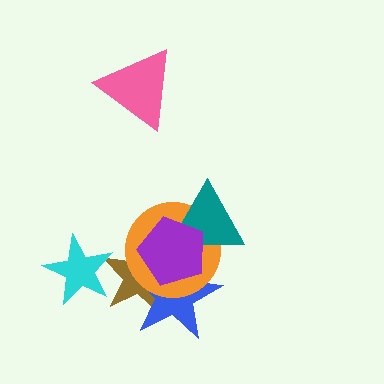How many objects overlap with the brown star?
4 objects overlap with the brown star.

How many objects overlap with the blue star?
4 objects overlap with the blue star.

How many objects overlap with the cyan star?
1 object overlaps with the cyan star.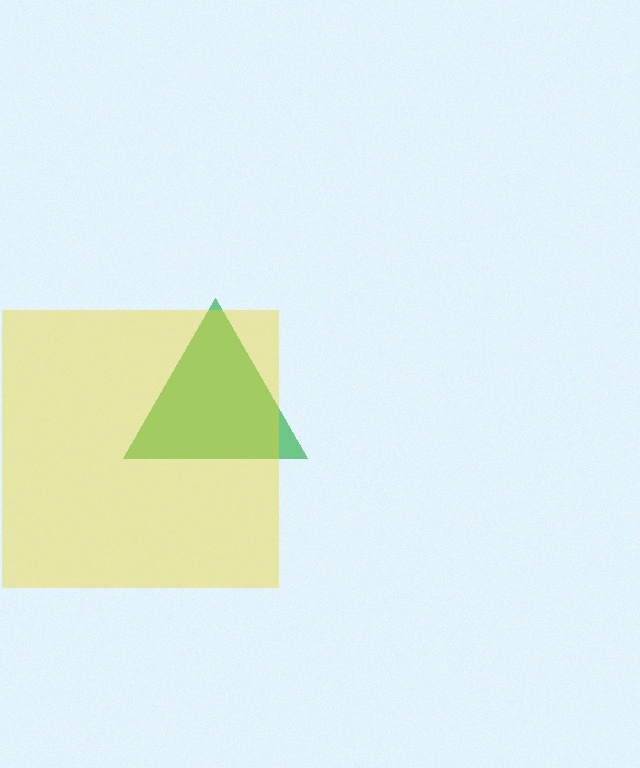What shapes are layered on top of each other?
The layered shapes are: a green triangle, a yellow square.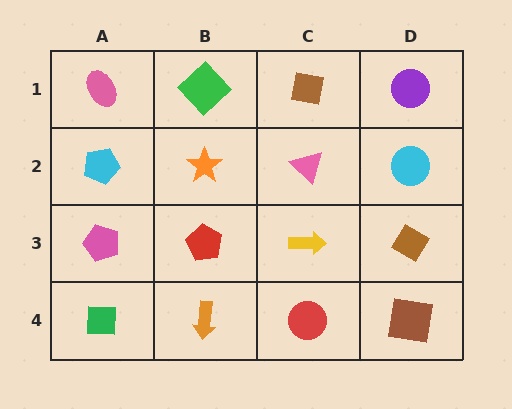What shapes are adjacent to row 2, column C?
A brown square (row 1, column C), a yellow arrow (row 3, column C), an orange star (row 2, column B), a cyan circle (row 2, column D).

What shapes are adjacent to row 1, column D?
A cyan circle (row 2, column D), a brown square (row 1, column C).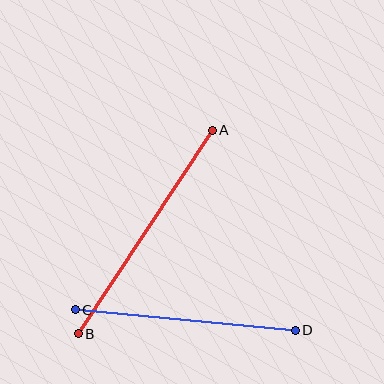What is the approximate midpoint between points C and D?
The midpoint is at approximately (185, 320) pixels.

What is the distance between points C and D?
The distance is approximately 221 pixels.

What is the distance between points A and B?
The distance is approximately 244 pixels.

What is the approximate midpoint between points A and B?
The midpoint is at approximately (145, 232) pixels.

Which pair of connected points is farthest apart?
Points A and B are farthest apart.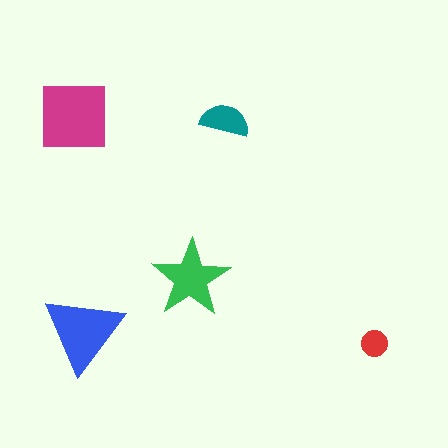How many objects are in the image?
There are 5 objects in the image.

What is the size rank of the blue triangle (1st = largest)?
2nd.